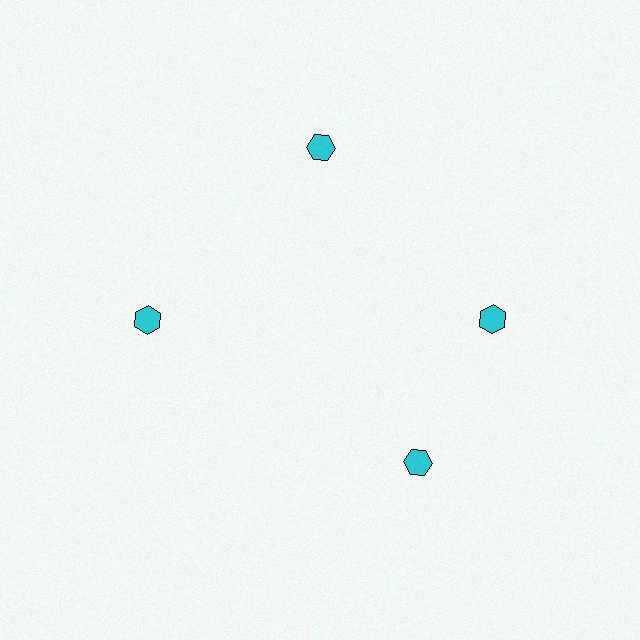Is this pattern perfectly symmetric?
No. The 4 cyan hexagons are arranged in a ring, but one element near the 6 o'clock position is rotated out of alignment along the ring, breaking the 4-fold rotational symmetry.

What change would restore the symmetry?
The symmetry would be restored by rotating it back into even spacing with its neighbors so that all 4 hexagons sit at equal angles and equal distance from the center.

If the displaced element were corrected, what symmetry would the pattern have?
It would have 4-fold rotational symmetry — the pattern would map onto itself every 90 degrees.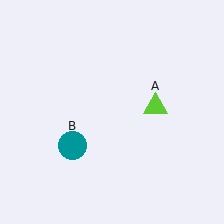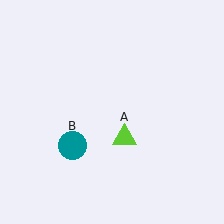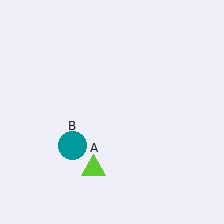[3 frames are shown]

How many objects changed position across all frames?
1 object changed position: lime triangle (object A).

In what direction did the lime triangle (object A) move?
The lime triangle (object A) moved down and to the left.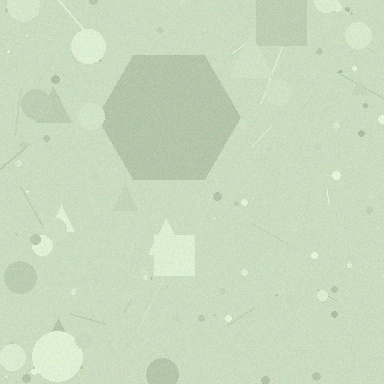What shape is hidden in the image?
A hexagon is hidden in the image.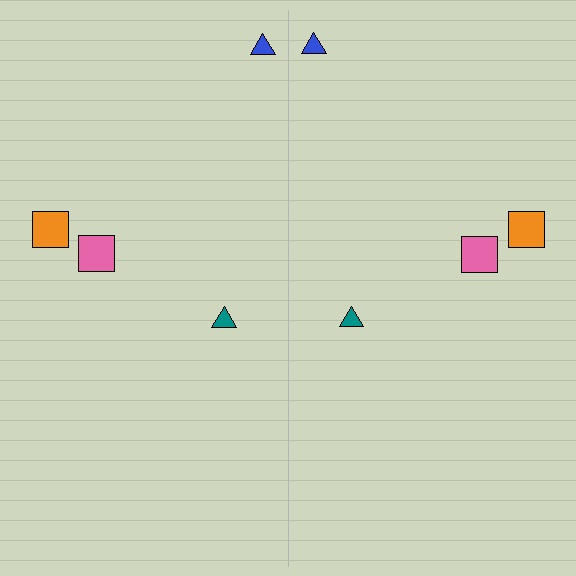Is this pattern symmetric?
Yes, this pattern has bilateral (reflection) symmetry.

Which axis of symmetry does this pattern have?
The pattern has a vertical axis of symmetry running through the center of the image.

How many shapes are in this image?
There are 8 shapes in this image.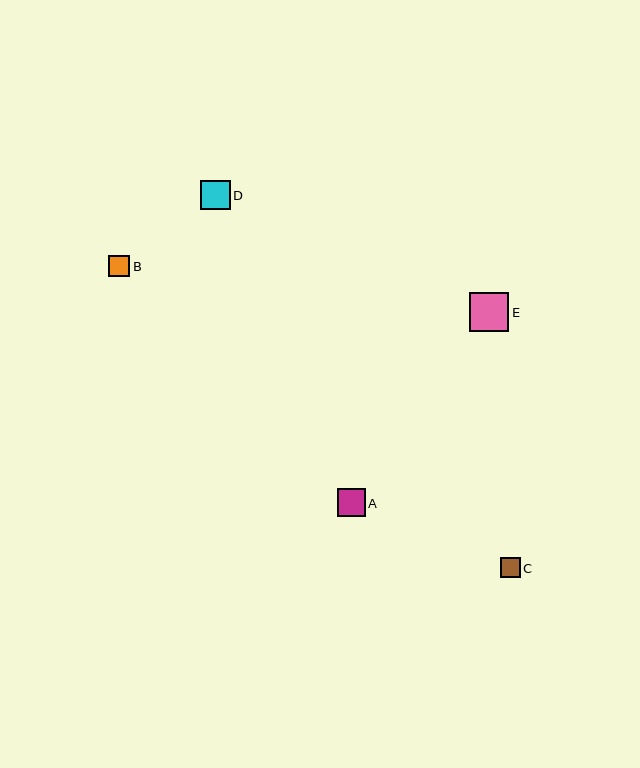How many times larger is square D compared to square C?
Square D is approximately 1.5 times the size of square C.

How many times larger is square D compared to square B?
Square D is approximately 1.4 times the size of square B.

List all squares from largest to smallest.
From largest to smallest: E, D, A, B, C.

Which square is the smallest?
Square C is the smallest with a size of approximately 20 pixels.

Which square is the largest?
Square E is the largest with a size of approximately 40 pixels.